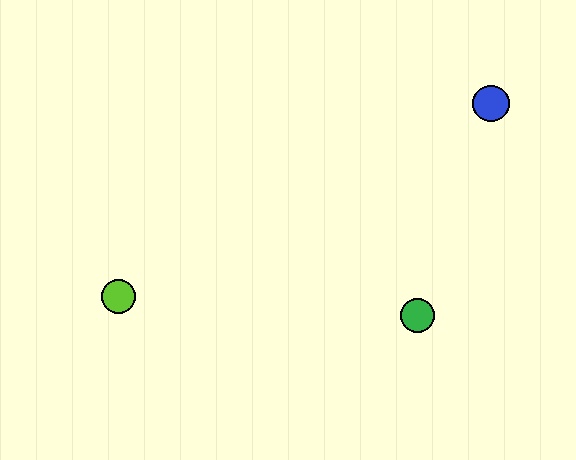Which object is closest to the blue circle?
The green circle is closest to the blue circle.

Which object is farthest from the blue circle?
The lime circle is farthest from the blue circle.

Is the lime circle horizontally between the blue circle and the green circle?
No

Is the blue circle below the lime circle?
No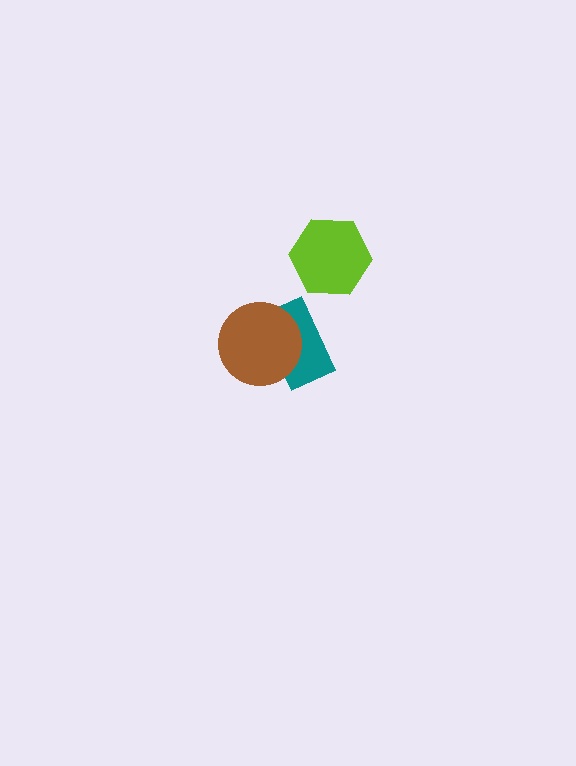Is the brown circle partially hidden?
No, no other shape covers it.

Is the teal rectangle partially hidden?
Yes, it is partially covered by another shape.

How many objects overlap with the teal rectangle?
1 object overlaps with the teal rectangle.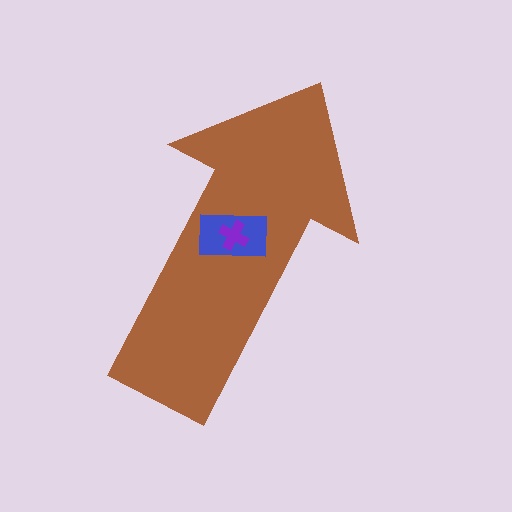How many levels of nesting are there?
3.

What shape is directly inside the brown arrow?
The blue rectangle.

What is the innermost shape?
The purple cross.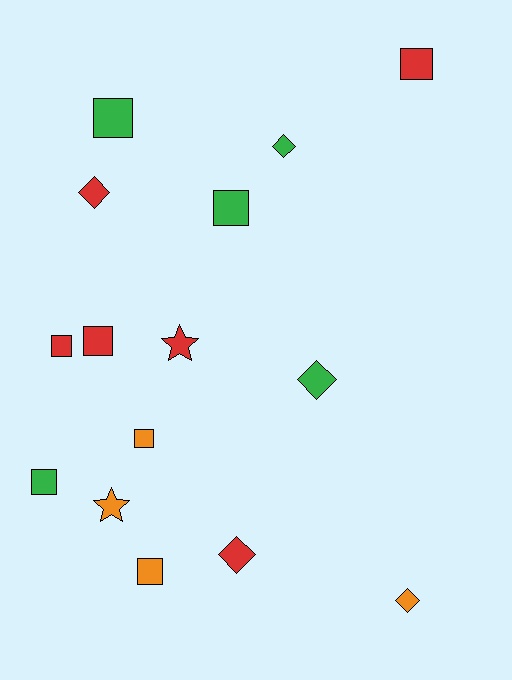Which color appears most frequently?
Red, with 6 objects.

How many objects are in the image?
There are 15 objects.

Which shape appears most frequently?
Square, with 8 objects.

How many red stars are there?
There is 1 red star.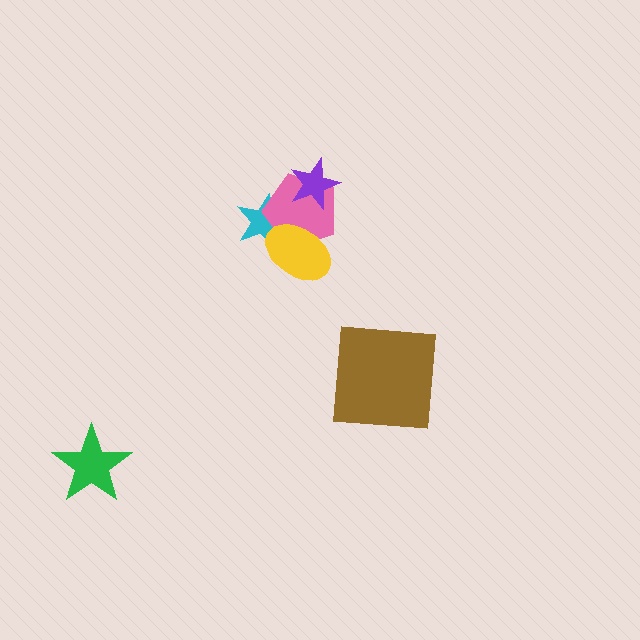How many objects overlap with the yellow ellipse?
2 objects overlap with the yellow ellipse.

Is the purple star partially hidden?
No, no other shape covers it.